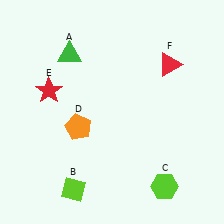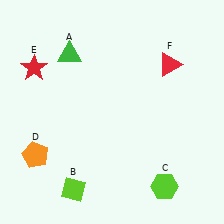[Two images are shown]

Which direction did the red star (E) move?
The red star (E) moved up.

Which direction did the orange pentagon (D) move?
The orange pentagon (D) moved left.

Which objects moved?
The objects that moved are: the orange pentagon (D), the red star (E).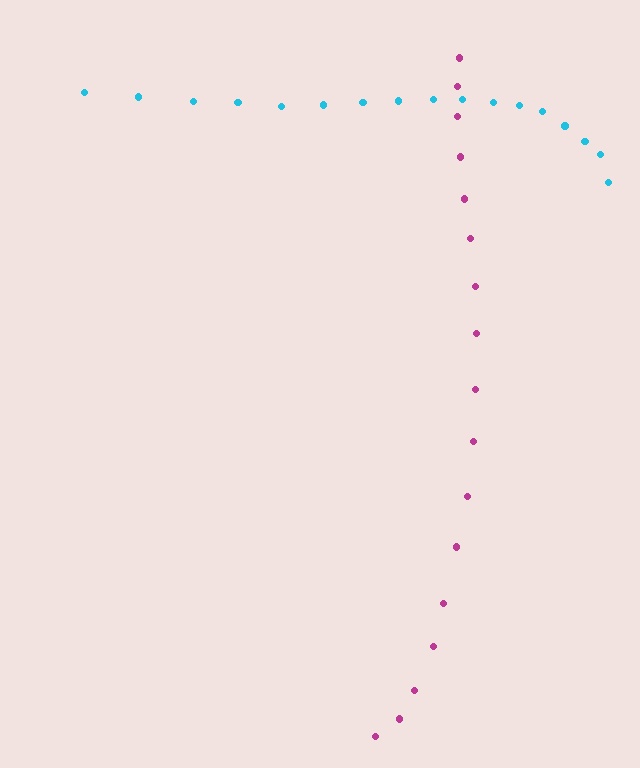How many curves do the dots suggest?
There are 2 distinct paths.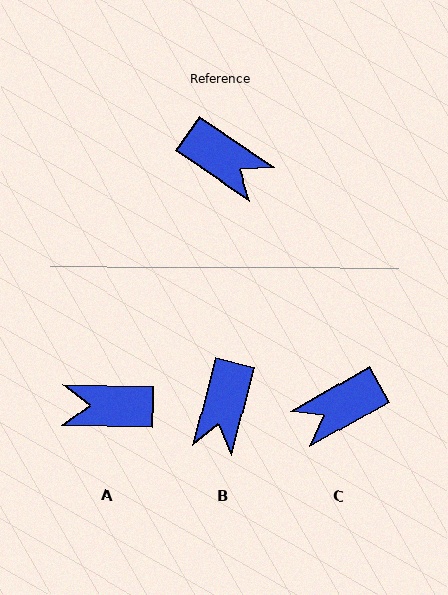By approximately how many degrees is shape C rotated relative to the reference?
Approximately 116 degrees clockwise.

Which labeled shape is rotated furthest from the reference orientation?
A, about 146 degrees away.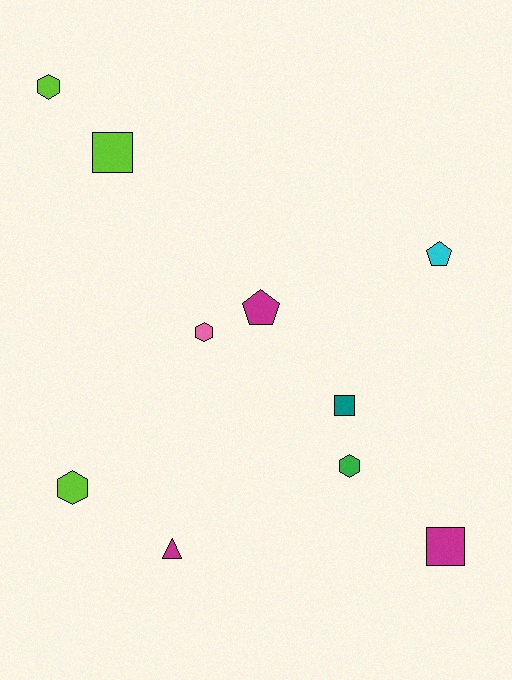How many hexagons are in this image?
There are 4 hexagons.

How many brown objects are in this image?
There are no brown objects.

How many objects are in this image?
There are 10 objects.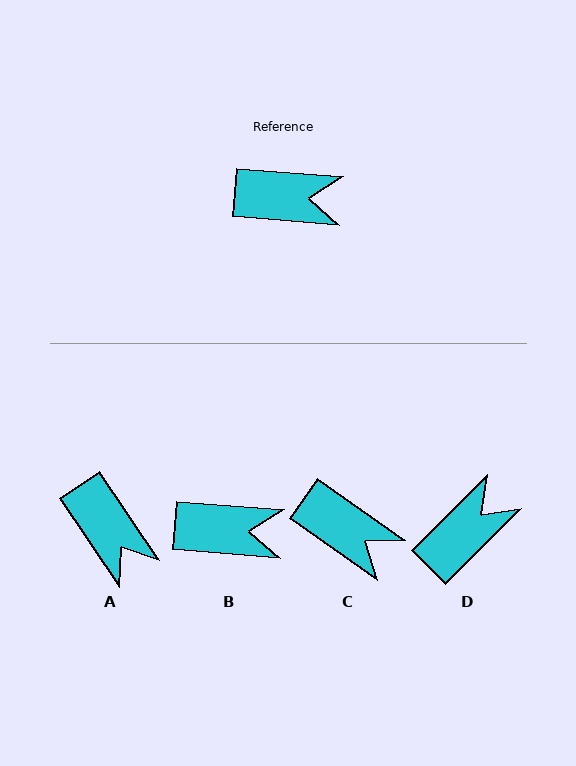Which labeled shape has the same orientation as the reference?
B.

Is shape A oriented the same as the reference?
No, it is off by about 52 degrees.